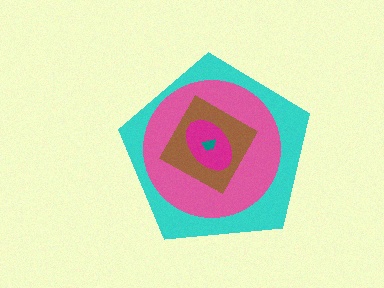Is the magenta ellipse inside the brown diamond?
Yes.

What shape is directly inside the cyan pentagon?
The pink circle.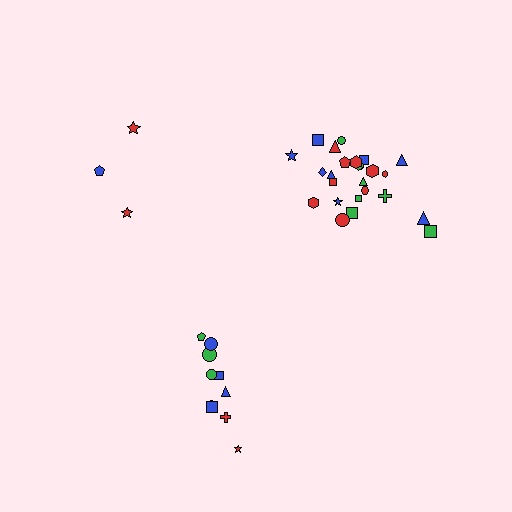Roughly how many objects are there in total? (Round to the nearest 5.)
Roughly 40 objects in total.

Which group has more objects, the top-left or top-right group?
The top-right group.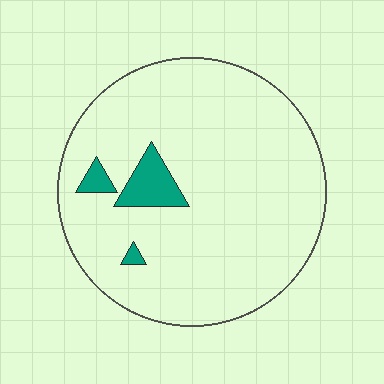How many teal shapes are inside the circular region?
3.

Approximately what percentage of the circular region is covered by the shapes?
Approximately 5%.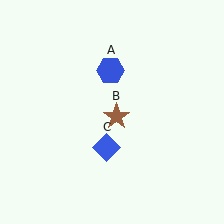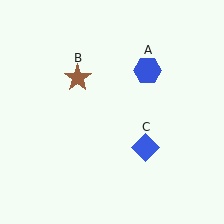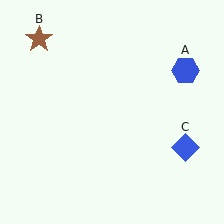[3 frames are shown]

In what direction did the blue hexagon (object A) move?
The blue hexagon (object A) moved right.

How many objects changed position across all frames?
3 objects changed position: blue hexagon (object A), brown star (object B), blue diamond (object C).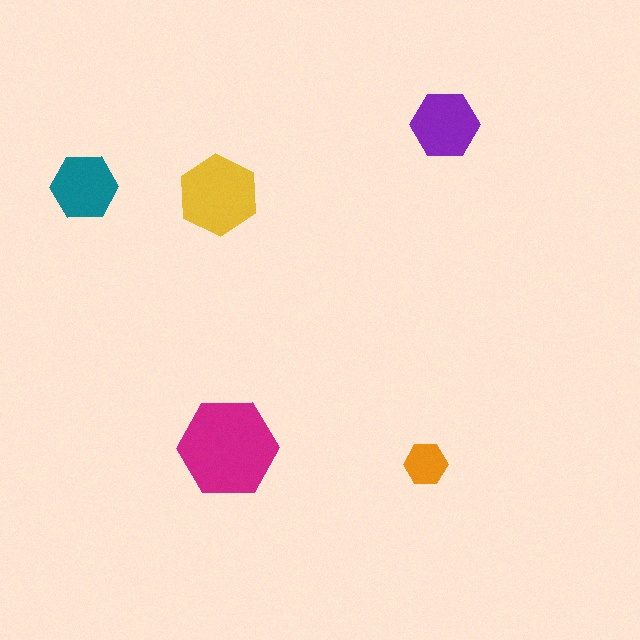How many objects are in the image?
There are 5 objects in the image.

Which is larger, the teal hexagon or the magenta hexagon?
The magenta one.